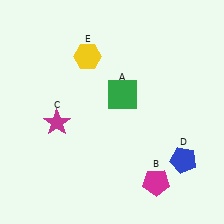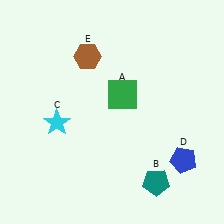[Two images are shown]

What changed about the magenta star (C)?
In Image 1, C is magenta. In Image 2, it changed to cyan.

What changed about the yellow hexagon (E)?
In Image 1, E is yellow. In Image 2, it changed to brown.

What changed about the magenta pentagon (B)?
In Image 1, B is magenta. In Image 2, it changed to teal.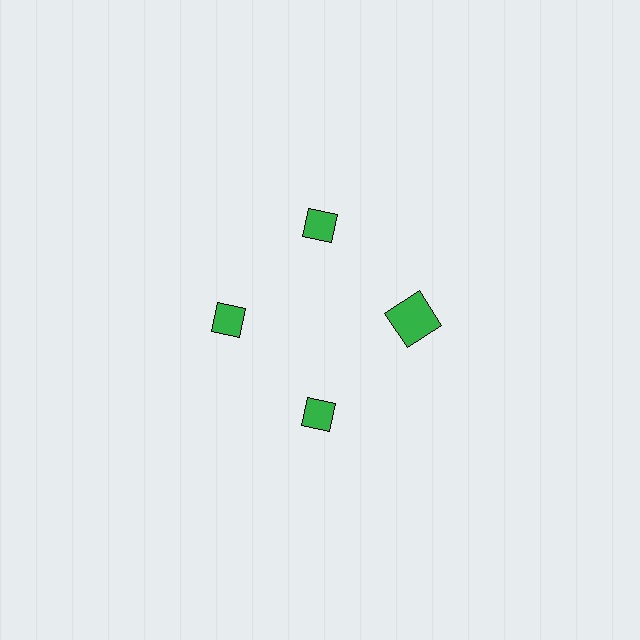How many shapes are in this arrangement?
There are 4 shapes arranged in a ring pattern.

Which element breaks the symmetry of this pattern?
The green square at roughly the 3 o'clock position breaks the symmetry. All other shapes are green diamonds.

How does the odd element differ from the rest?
It has a different shape: square instead of diamond.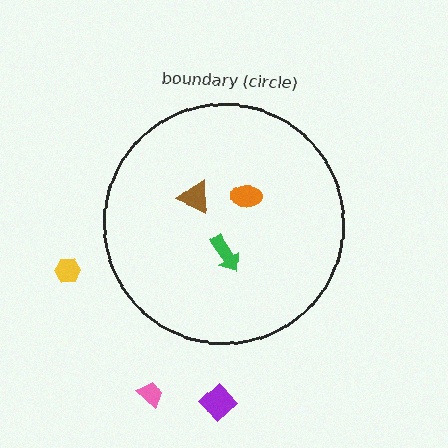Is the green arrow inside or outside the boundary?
Inside.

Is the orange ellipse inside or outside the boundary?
Inside.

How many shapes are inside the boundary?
3 inside, 3 outside.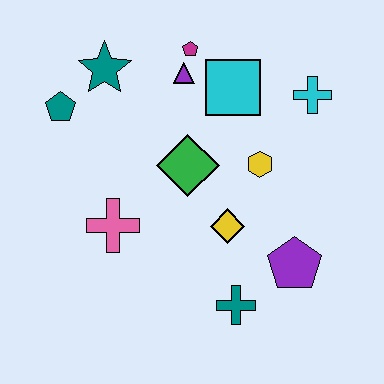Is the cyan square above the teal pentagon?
Yes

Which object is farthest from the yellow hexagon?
The teal pentagon is farthest from the yellow hexagon.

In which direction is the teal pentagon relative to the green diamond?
The teal pentagon is to the left of the green diamond.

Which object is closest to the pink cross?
The green diamond is closest to the pink cross.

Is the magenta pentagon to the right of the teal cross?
No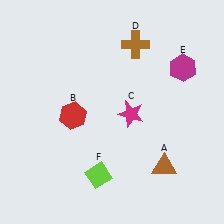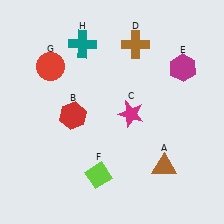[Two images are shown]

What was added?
A red circle (G), a teal cross (H) were added in Image 2.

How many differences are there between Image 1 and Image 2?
There are 2 differences between the two images.